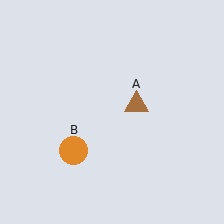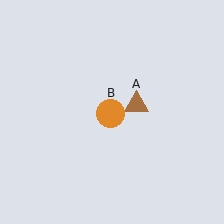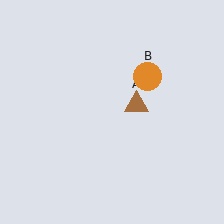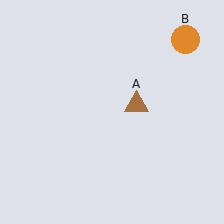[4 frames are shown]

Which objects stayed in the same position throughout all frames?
Brown triangle (object A) remained stationary.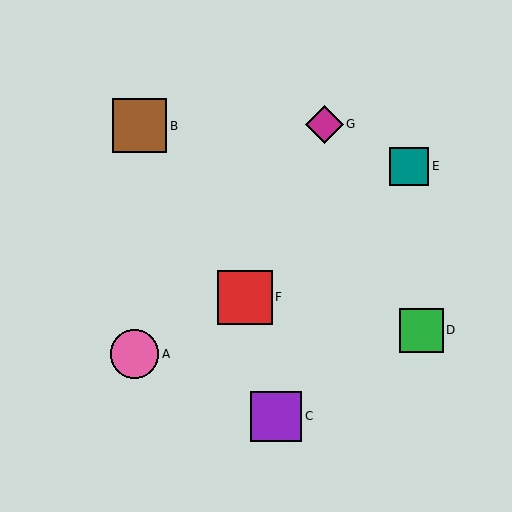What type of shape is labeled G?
Shape G is a magenta diamond.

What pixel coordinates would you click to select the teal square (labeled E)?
Click at (409, 166) to select the teal square E.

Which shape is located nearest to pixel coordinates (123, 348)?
The pink circle (labeled A) at (135, 354) is nearest to that location.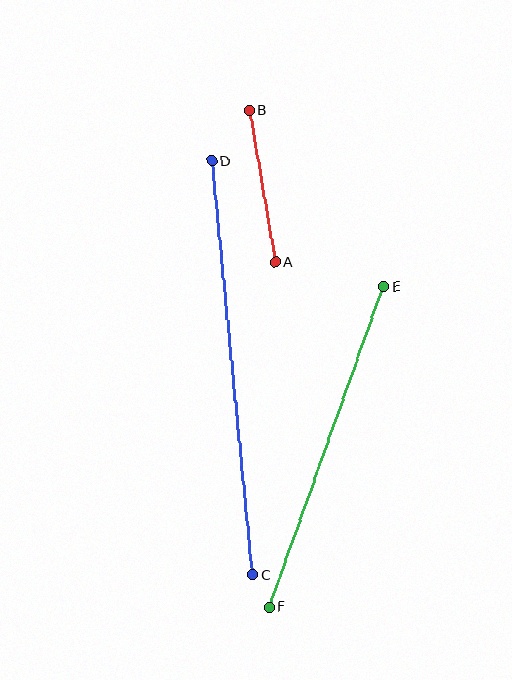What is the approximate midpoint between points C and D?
The midpoint is at approximately (232, 368) pixels.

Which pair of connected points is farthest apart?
Points C and D are farthest apart.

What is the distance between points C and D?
The distance is approximately 416 pixels.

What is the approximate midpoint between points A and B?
The midpoint is at approximately (262, 186) pixels.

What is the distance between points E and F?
The distance is approximately 340 pixels.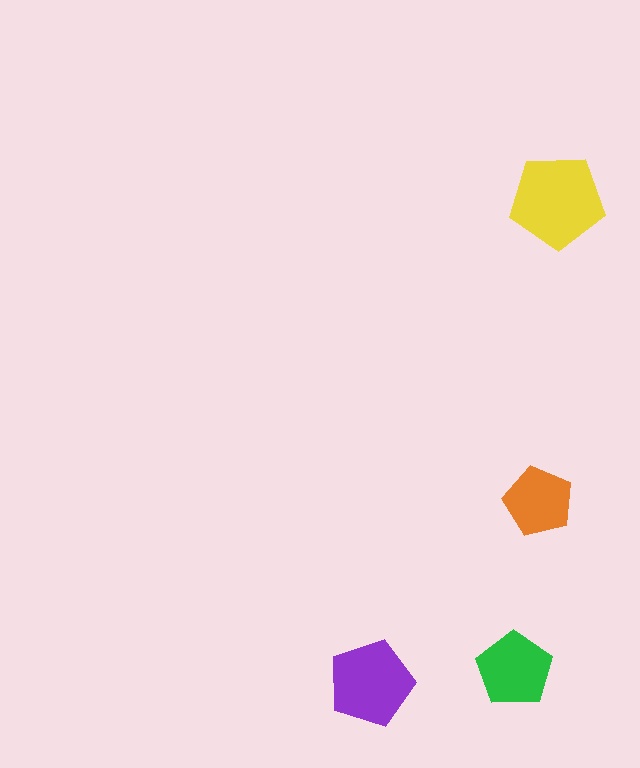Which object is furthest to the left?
The purple pentagon is leftmost.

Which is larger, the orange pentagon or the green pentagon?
The green one.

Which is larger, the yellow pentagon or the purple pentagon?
The yellow one.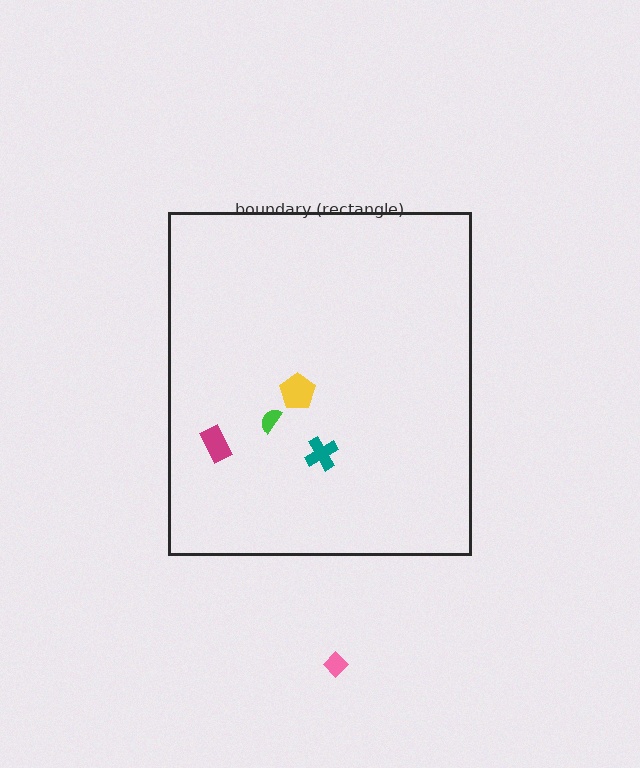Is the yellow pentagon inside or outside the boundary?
Inside.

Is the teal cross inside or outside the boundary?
Inside.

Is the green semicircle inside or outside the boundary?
Inside.